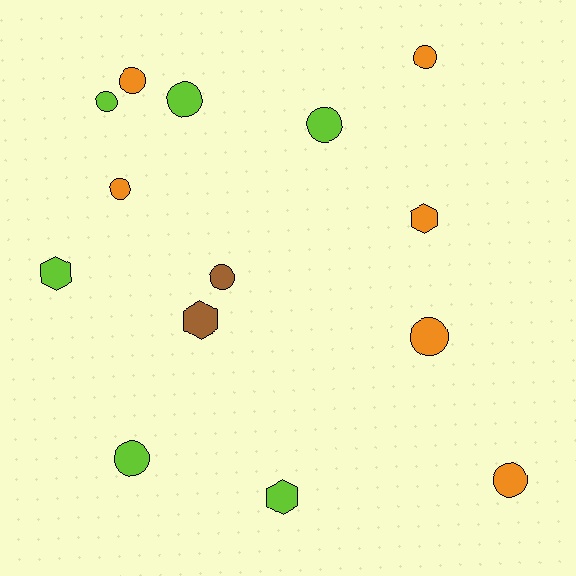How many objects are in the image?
There are 14 objects.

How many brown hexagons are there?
There is 1 brown hexagon.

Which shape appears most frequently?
Circle, with 10 objects.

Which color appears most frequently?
Orange, with 6 objects.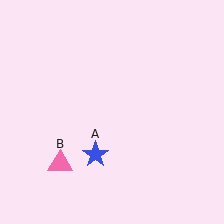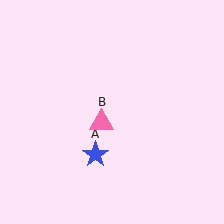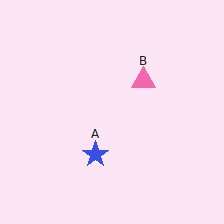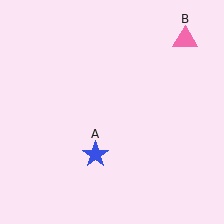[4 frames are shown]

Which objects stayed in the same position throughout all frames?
Blue star (object A) remained stationary.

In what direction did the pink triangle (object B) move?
The pink triangle (object B) moved up and to the right.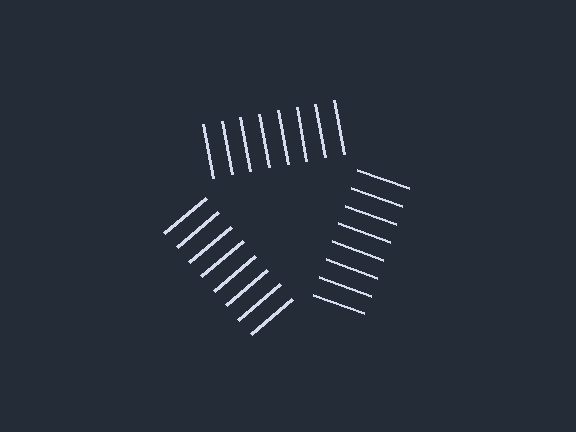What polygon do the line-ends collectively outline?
An illusory triangle — the line segments terminate on its edges but no continuous stroke is drawn.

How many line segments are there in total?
24 — 8 along each of the 3 edges.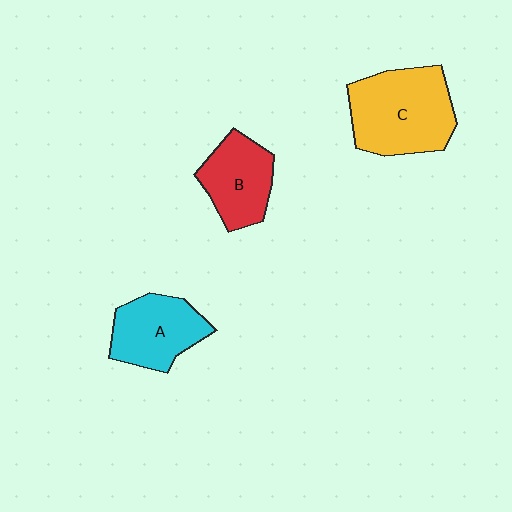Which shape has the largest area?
Shape C (yellow).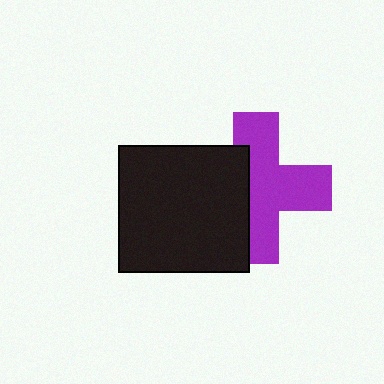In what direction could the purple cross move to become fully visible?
The purple cross could move right. That would shift it out from behind the black rectangle entirely.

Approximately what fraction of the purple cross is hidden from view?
Roughly 37% of the purple cross is hidden behind the black rectangle.